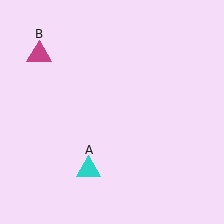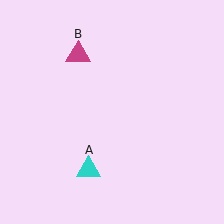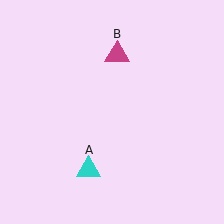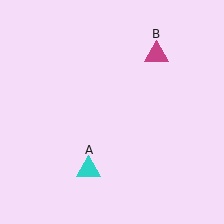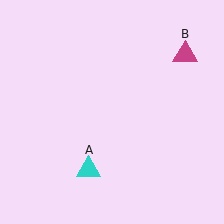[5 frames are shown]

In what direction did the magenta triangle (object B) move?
The magenta triangle (object B) moved right.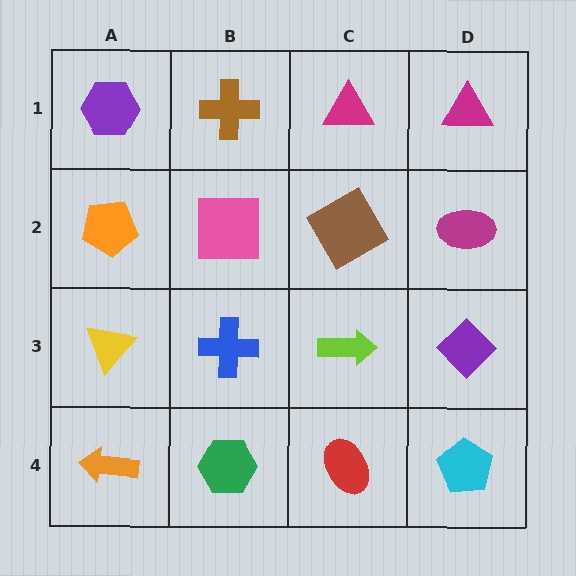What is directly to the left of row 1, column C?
A brown cross.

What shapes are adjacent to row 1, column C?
A brown diamond (row 2, column C), a brown cross (row 1, column B), a magenta triangle (row 1, column D).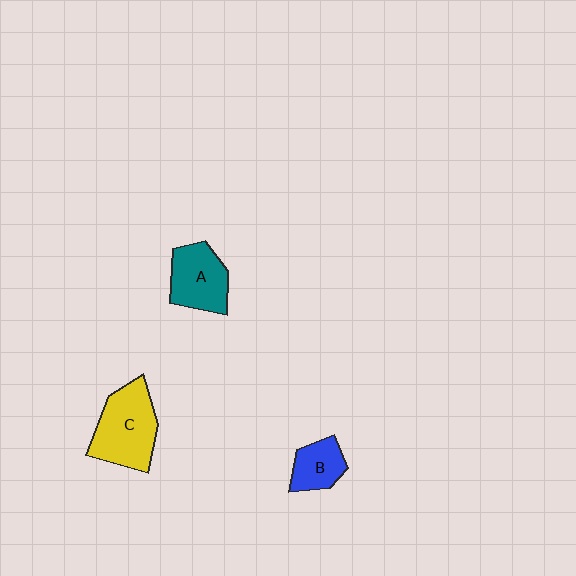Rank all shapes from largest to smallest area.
From largest to smallest: C (yellow), A (teal), B (blue).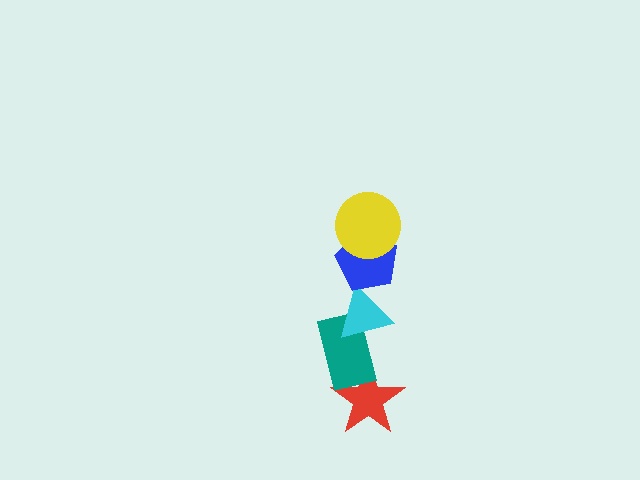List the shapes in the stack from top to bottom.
From top to bottom: the yellow circle, the blue pentagon, the cyan triangle, the teal rectangle, the red star.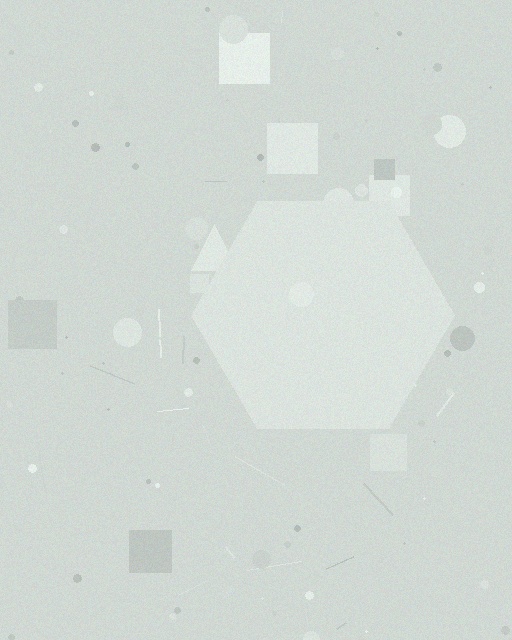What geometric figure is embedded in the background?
A hexagon is embedded in the background.